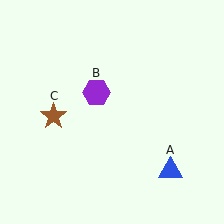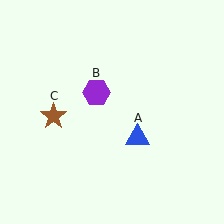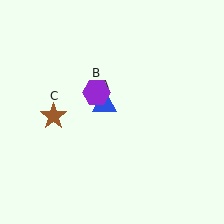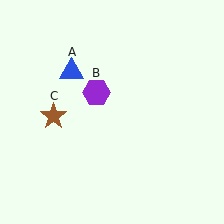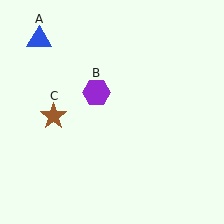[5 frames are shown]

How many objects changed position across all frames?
1 object changed position: blue triangle (object A).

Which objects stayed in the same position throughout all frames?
Purple hexagon (object B) and brown star (object C) remained stationary.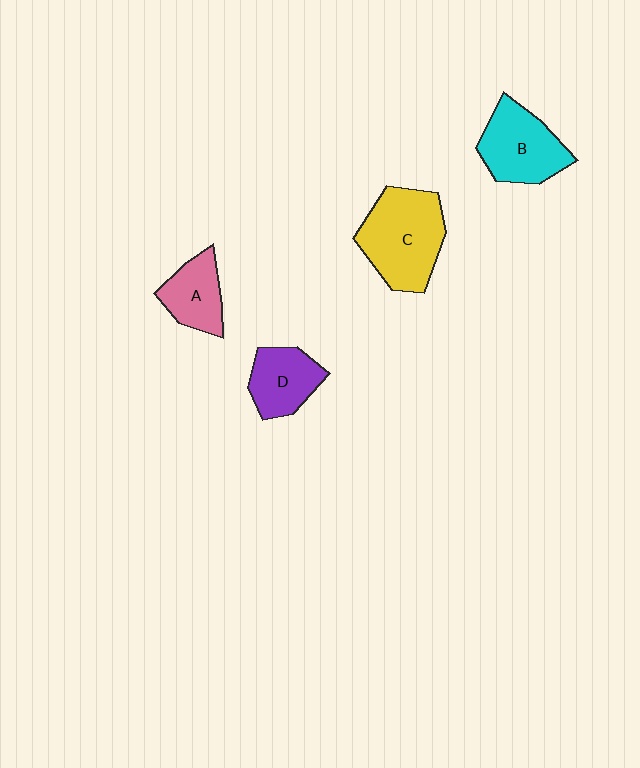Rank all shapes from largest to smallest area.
From largest to smallest: C (yellow), B (cyan), D (purple), A (pink).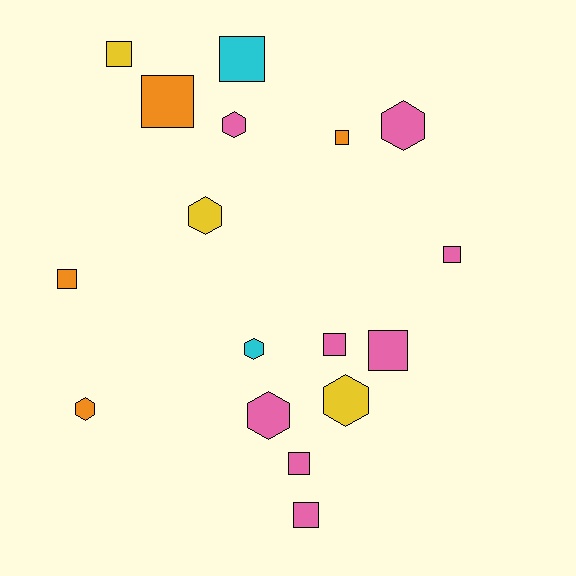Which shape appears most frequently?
Square, with 10 objects.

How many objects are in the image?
There are 17 objects.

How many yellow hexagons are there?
There are 2 yellow hexagons.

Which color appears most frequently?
Pink, with 8 objects.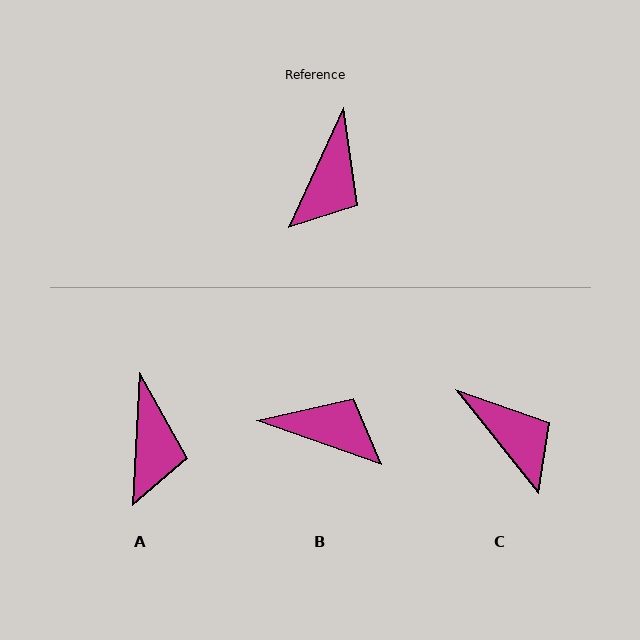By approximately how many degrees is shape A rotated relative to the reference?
Approximately 22 degrees counter-clockwise.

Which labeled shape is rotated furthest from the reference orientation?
B, about 95 degrees away.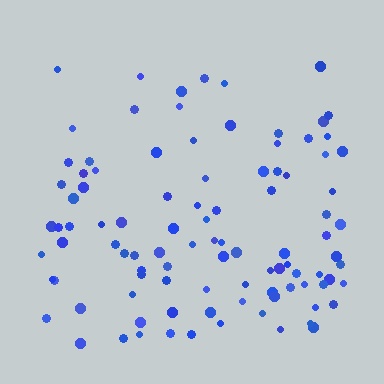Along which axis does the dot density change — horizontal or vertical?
Vertical.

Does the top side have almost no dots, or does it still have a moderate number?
Still a moderate number, just noticeably fewer than the bottom.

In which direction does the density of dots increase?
From top to bottom, with the bottom side densest.